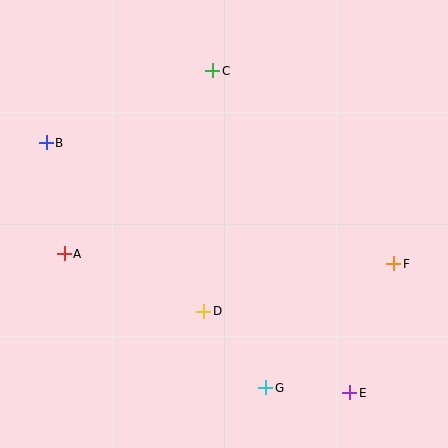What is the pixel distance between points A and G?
The distance between A and G is 242 pixels.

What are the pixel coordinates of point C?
Point C is at (213, 71).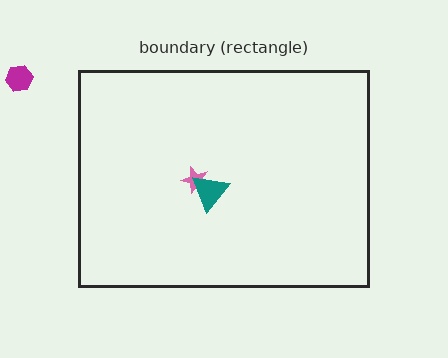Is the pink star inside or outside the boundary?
Inside.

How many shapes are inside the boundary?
2 inside, 1 outside.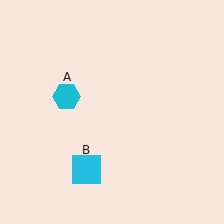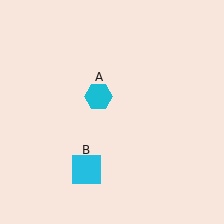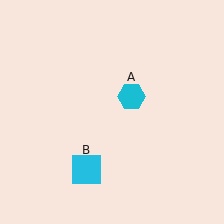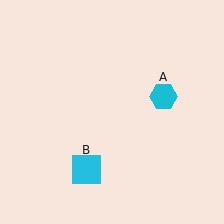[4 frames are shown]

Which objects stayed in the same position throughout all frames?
Cyan square (object B) remained stationary.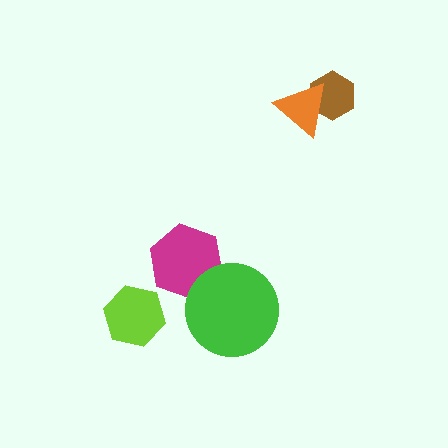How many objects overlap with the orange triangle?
1 object overlaps with the orange triangle.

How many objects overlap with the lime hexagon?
0 objects overlap with the lime hexagon.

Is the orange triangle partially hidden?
No, no other shape covers it.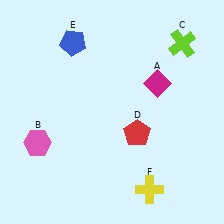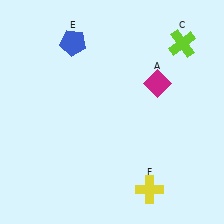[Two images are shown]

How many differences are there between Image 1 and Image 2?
There are 2 differences between the two images.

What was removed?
The pink hexagon (B), the red pentagon (D) were removed in Image 2.